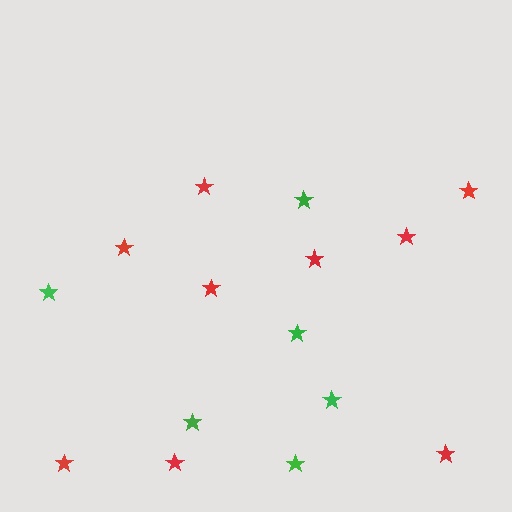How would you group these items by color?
There are 2 groups: one group of green stars (6) and one group of red stars (9).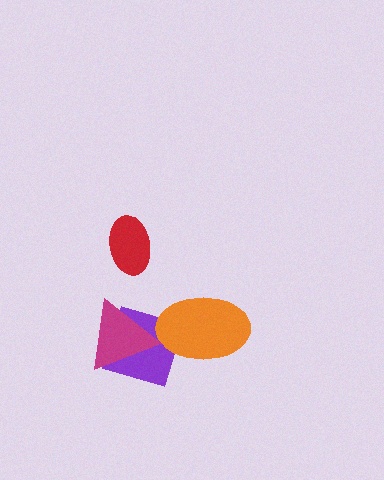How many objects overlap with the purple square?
2 objects overlap with the purple square.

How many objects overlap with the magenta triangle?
1 object overlaps with the magenta triangle.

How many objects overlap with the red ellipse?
0 objects overlap with the red ellipse.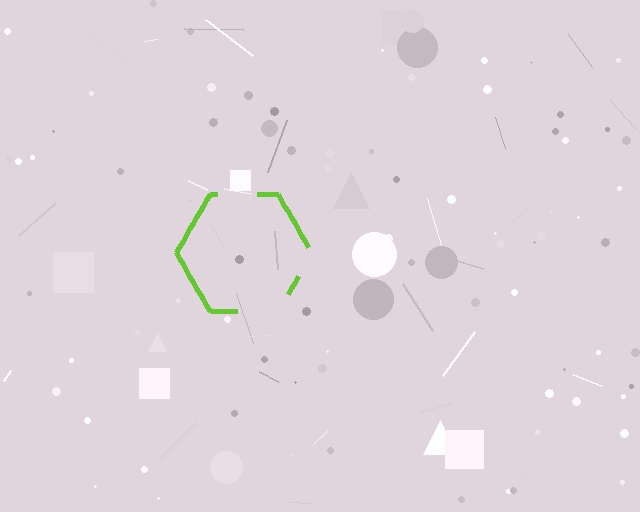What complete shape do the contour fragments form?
The contour fragments form a hexagon.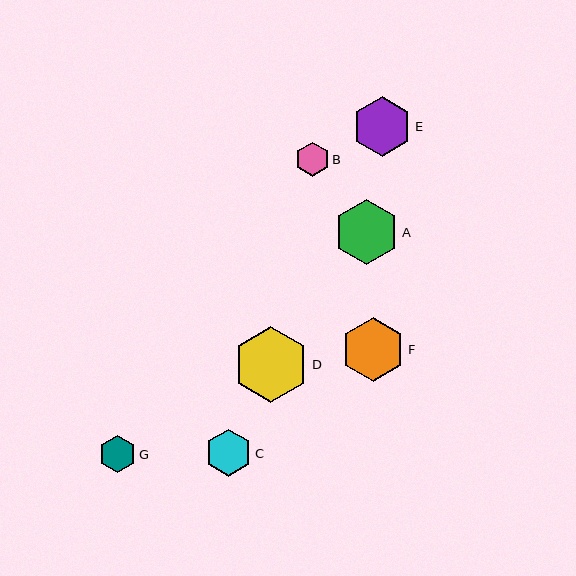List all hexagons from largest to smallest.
From largest to smallest: D, A, F, E, C, G, B.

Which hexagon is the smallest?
Hexagon B is the smallest with a size of approximately 34 pixels.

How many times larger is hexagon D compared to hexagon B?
Hexagon D is approximately 2.3 times the size of hexagon B.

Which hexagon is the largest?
Hexagon D is the largest with a size of approximately 76 pixels.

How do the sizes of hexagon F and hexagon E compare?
Hexagon F and hexagon E are approximately the same size.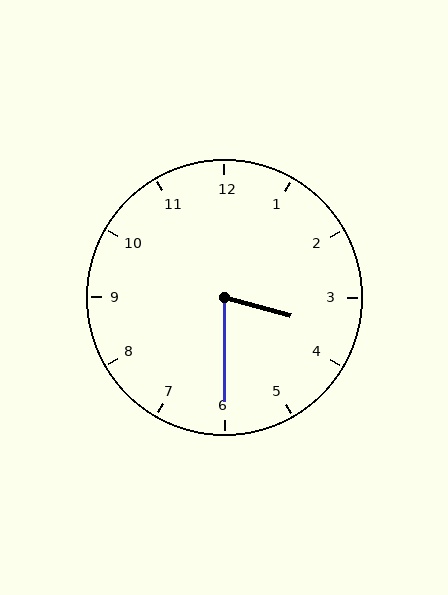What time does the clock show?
3:30.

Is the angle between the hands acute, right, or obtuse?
It is acute.